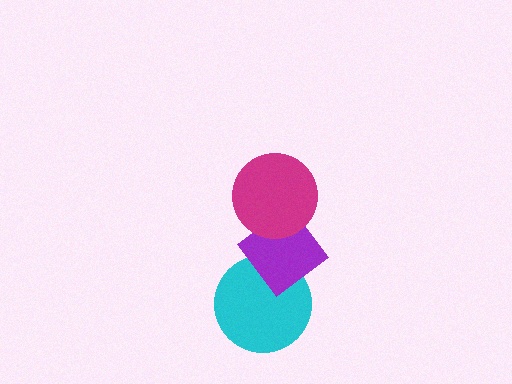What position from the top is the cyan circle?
The cyan circle is 3rd from the top.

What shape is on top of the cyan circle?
The purple diamond is on top of the cyan circle.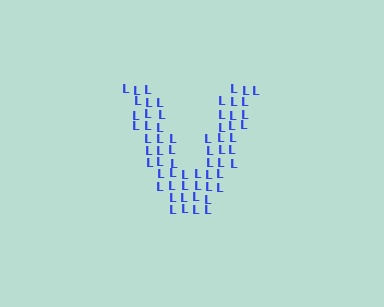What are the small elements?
The small elements are letter L's.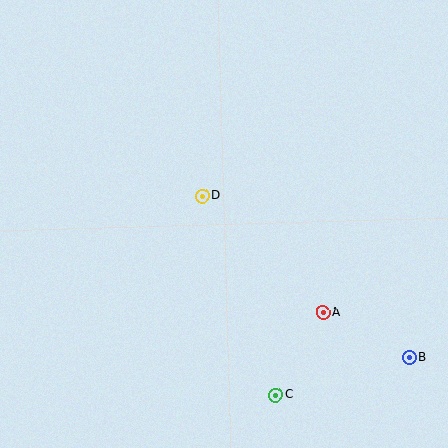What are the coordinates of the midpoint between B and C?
The midpoint between B and C is at (342, 376).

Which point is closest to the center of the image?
Point D at (203, 196) is closest to the center.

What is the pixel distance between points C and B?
The distance between C and B is 139 pixels.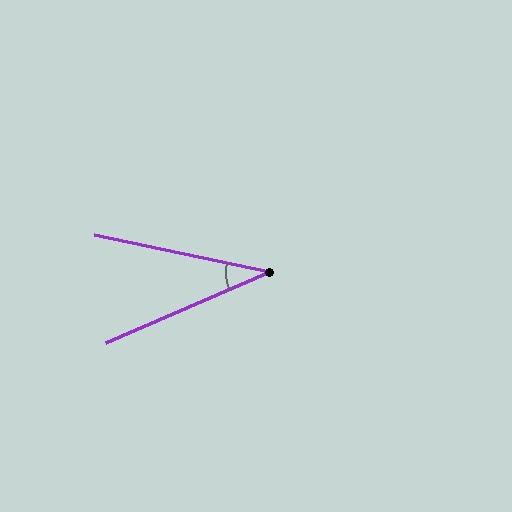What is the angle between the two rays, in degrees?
Approximately 35 degrees.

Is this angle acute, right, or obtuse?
It is acute.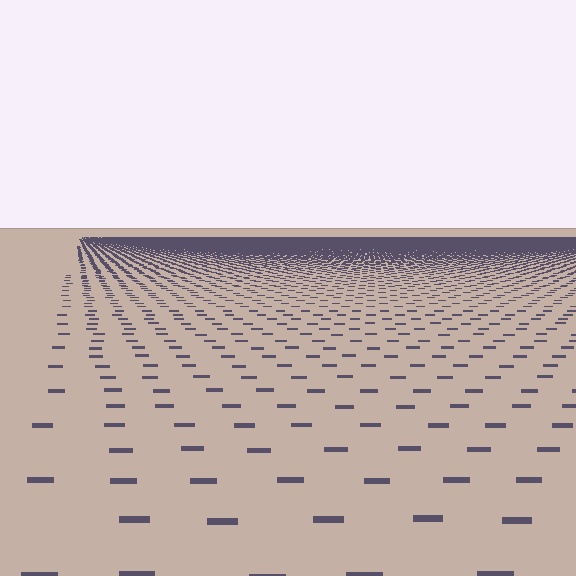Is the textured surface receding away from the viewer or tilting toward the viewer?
The surface is receding away from the viewer. Texture elements get smaller and denser toward the top.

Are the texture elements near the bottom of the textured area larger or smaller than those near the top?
Larger. Near the bottom, elements are closer to the viewer and appear at a bigger on-screen size.